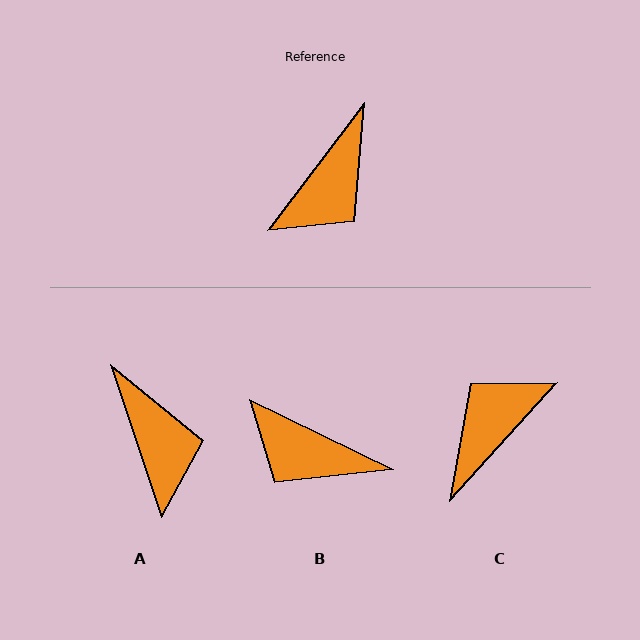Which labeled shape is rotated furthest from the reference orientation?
C, about 175 degrees away.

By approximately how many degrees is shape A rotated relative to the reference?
Approximately 56 degrees counter-clockwise.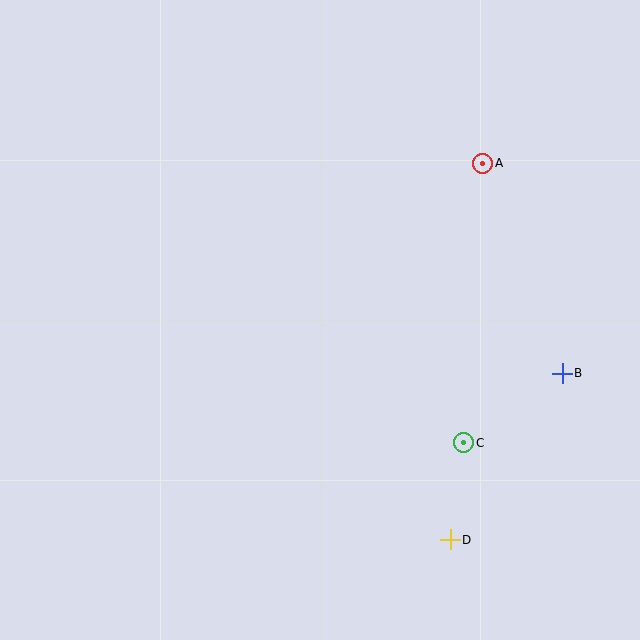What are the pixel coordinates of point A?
Point A is at (483, 163).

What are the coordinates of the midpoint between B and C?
The midpoint between B and C is at (513, 408).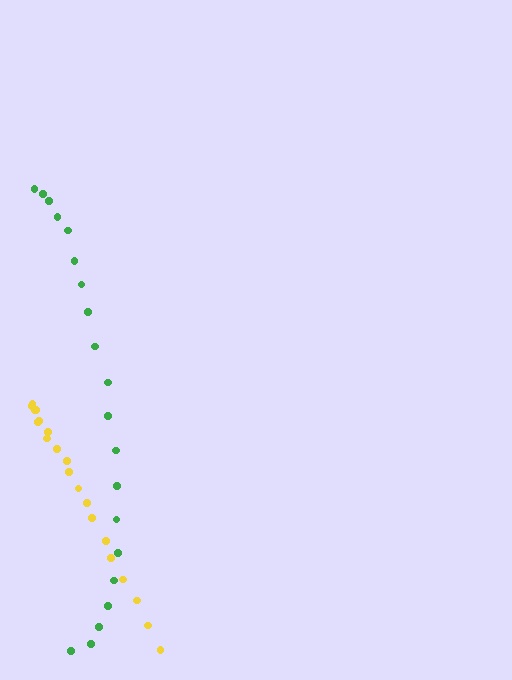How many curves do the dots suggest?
There are 2 distinct paths.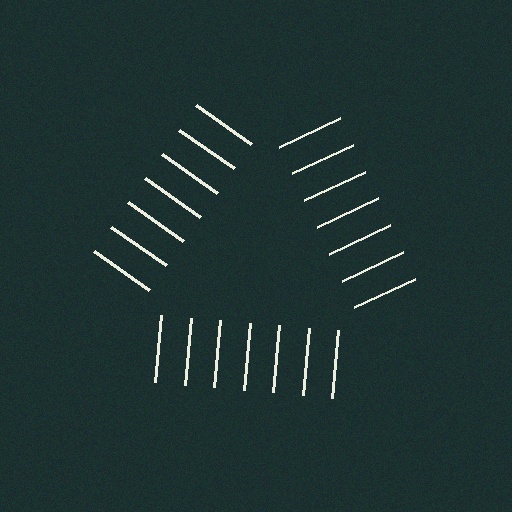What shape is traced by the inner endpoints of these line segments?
An illusory triangle — the line segments terminate on its edges but no continuous stroke is drawn.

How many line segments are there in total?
21 — 7 along each of the 3 edges.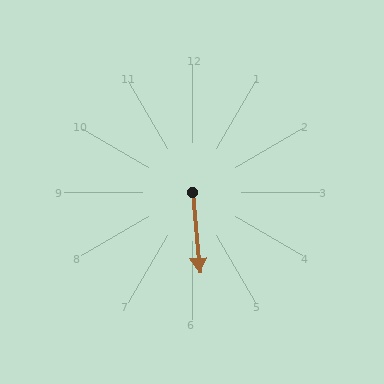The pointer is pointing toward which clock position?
Roughly 6 o'clock.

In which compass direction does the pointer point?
South.